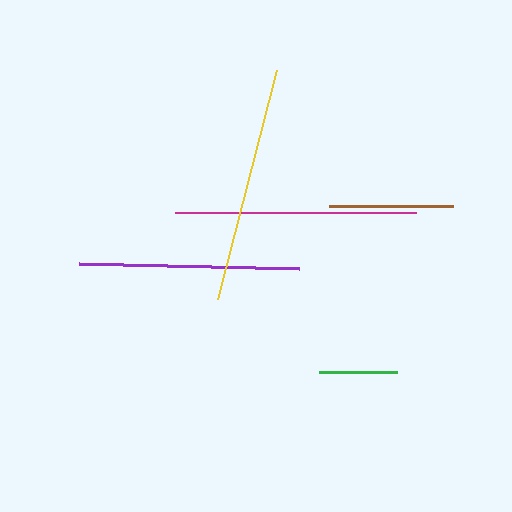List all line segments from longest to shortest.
From longest to shortest: magenta, yellow, purple, brown, green.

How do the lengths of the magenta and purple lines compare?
The magenta and purple lines are approximately the same length.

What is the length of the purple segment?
The purple segment is approximately 219 pixels long.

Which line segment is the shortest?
The green line is the shortest at approximately 78 pixels.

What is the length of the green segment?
The green segment is approximately 78 pixels long.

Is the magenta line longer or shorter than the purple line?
The magenta line is longer than the purple line.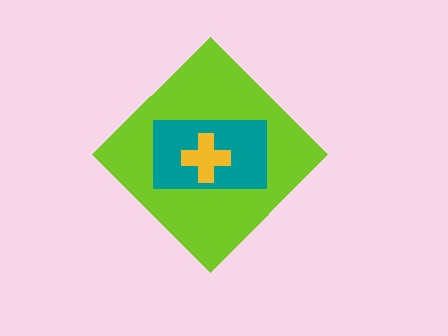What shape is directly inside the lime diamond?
The teal rectangle.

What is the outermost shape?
The lime diamond.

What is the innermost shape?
The yellow cross.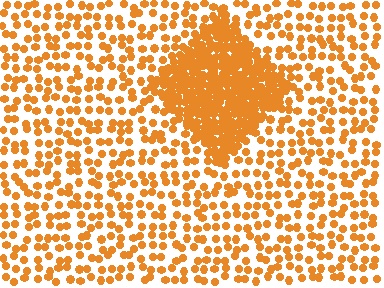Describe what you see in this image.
The image contains small orange elements arranged at two different densities. A diamond-shaped region is visible where the elements are more densely packed than the surrounding area.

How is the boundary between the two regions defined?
The boundary is defined by a change in element density (approximately 3.2x ratio). All elements are the same color, size, and shape.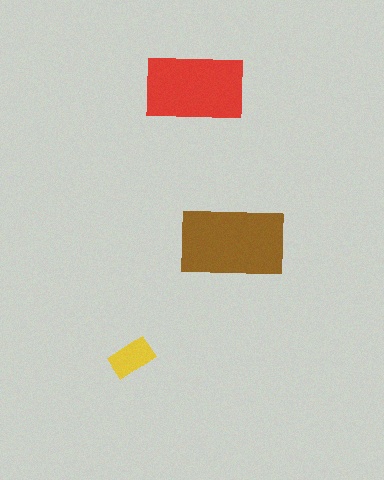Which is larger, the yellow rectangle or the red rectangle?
The red one.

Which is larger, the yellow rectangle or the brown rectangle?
The brown one.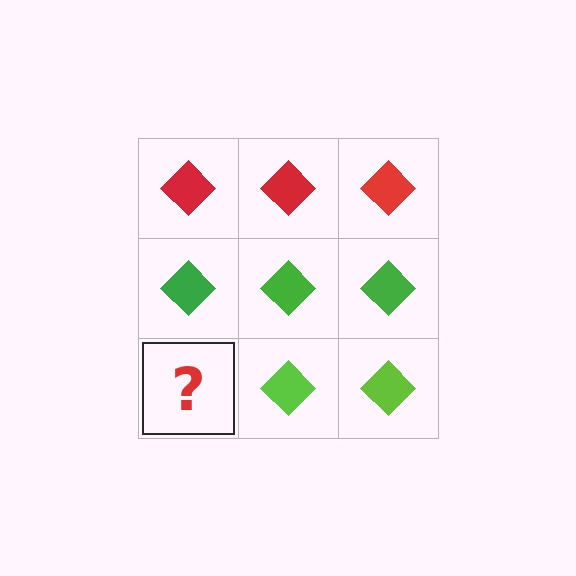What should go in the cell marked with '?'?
The missing cell should contain a lime diamond.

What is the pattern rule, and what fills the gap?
The rule is that each row has a consistent color. The gap should be filled with a lime diamond.